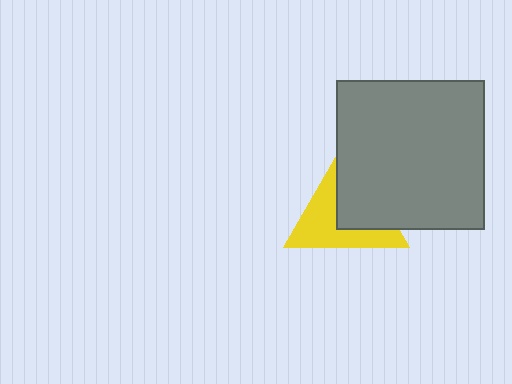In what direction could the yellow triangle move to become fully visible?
The yellow triangle could move left. That would shift it out from behind the gray square entirely.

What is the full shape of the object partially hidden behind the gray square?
The partially hidden object is a yellow triangle.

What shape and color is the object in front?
The object in front is a gray square.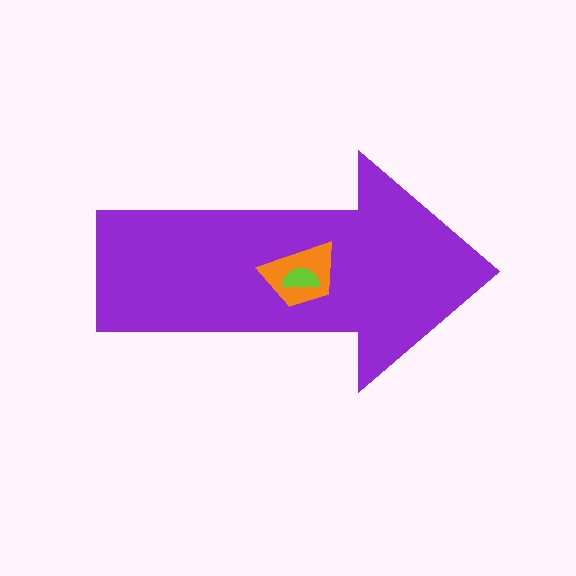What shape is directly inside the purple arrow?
The orange trapezoid.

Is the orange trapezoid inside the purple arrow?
Yes.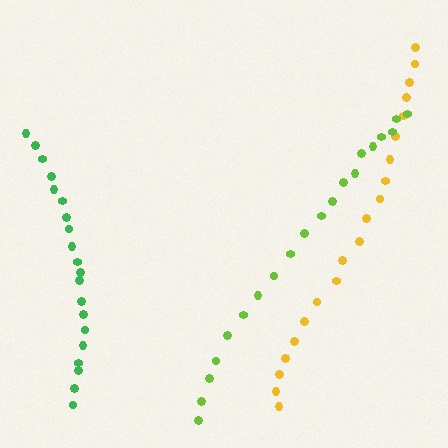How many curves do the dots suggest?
There are 3 distinct paths.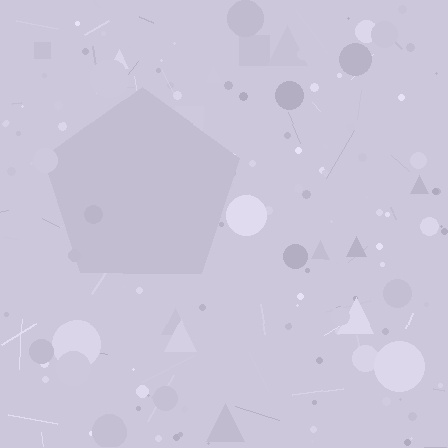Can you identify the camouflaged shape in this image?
The camouflaged shape is a pentagon.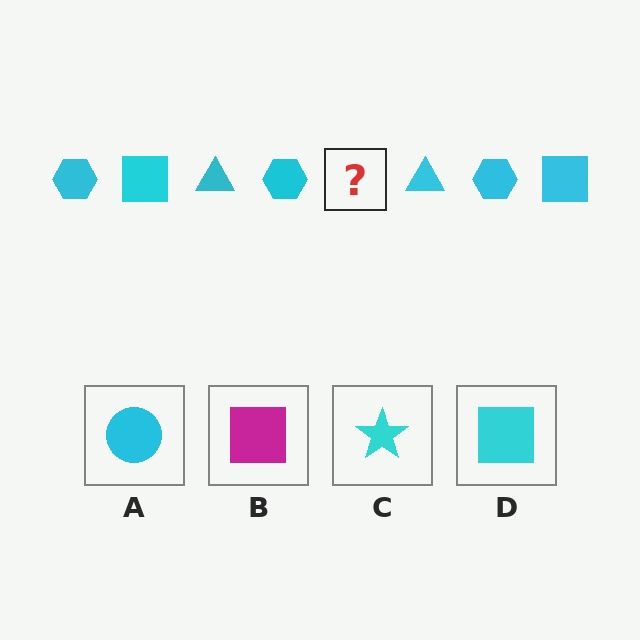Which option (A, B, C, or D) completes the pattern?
D.